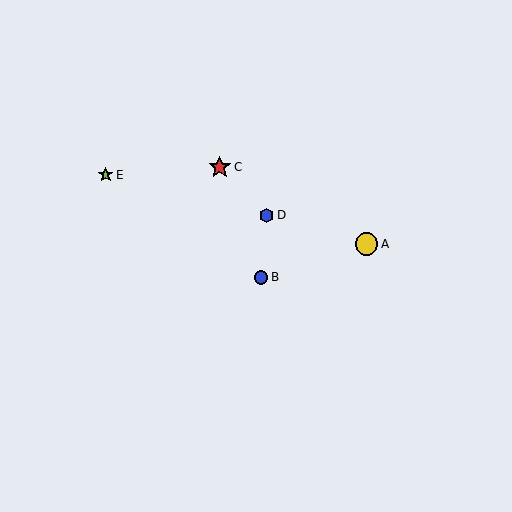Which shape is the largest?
The yellow circle (labeled A) is the largest.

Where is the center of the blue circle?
The center of the blue circle is at (261, 277).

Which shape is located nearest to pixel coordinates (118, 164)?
The lime star (labeled E) at (106, 175) is nearest to that location.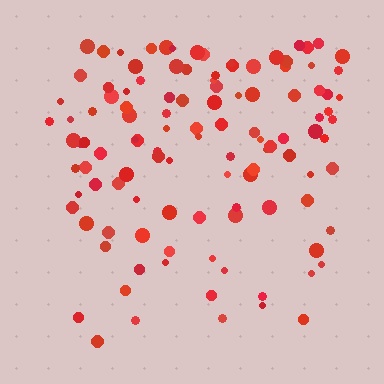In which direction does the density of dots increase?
From bottom to top, with the top side densest.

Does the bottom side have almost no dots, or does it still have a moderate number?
Still a moderate number, just noticeably fewer than the top.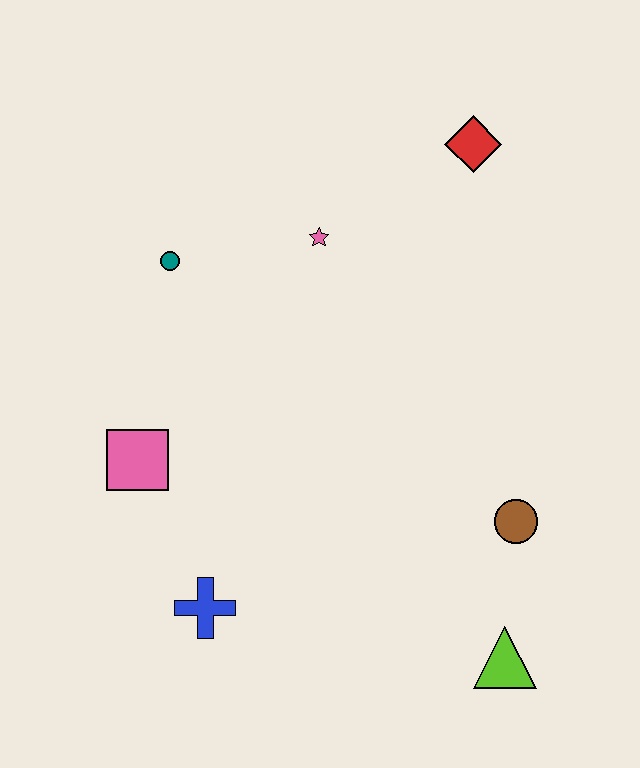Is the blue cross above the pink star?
No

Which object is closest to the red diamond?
The pink star is closest to the red diamond.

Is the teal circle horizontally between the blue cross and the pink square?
Yes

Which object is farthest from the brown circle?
The teal circle is farthest from the brown circle.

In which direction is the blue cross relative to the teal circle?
The blue cross is below the teal circle.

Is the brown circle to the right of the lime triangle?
Yes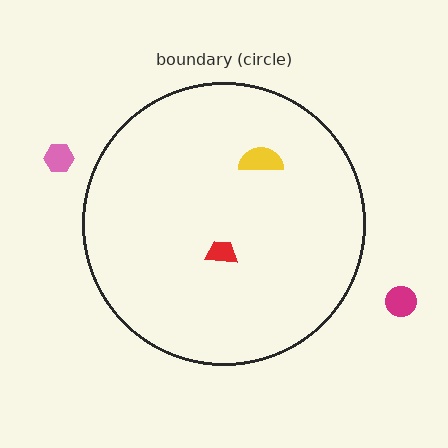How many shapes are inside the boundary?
2 inside, 2 outside.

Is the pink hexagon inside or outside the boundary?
Outside.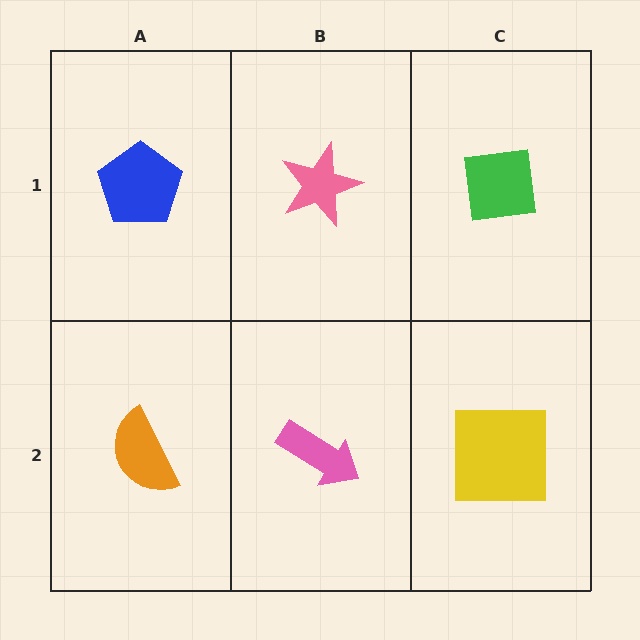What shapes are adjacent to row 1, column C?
A yellow square (row 2, column C), a pink star (row 1, column B).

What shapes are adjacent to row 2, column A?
A blue pentagon (row 1, column A), a pink arrow (row 2, column B).